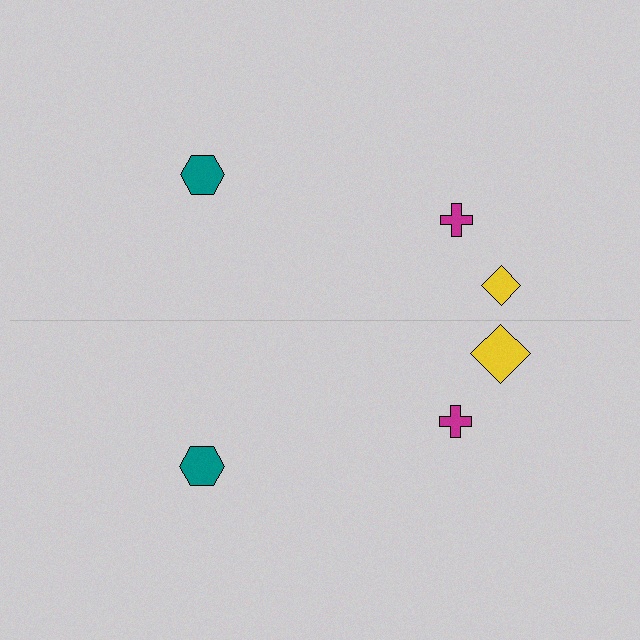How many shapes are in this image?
There are 6 shapes in this image.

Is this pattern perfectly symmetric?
No, the pattern is not perfectly symmetric. The yellow diamond on the bottom side has a different size than its mirror counterpart.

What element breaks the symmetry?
The yellow diamond on the bottom side has a different size than its mirror counterpart.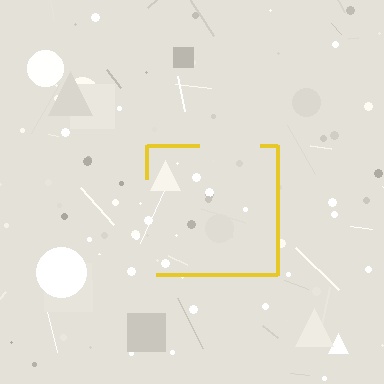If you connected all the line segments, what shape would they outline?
They would outline a square.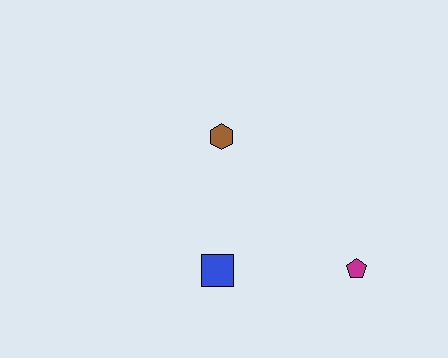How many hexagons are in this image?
There is 1 hexagon.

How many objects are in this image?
There are 3 objects.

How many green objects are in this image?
There are no green objects.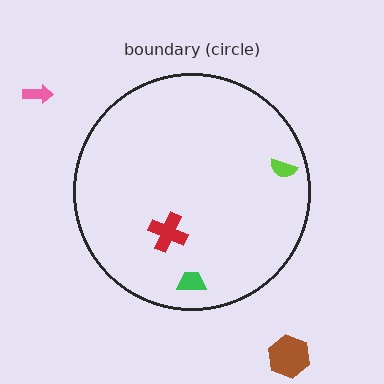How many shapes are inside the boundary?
3 inside, 2 outside.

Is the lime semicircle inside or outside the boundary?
Inside.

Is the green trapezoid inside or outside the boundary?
Inside.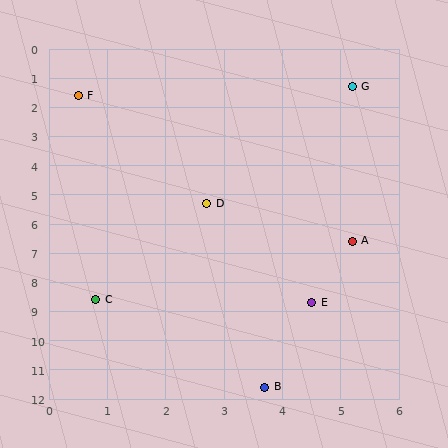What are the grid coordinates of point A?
Point A is at approximately (5.2, 6.6).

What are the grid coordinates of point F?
Point F is at approximately (0.5, 1.6).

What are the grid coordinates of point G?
Point G is at approximately (5.2, 1.3).